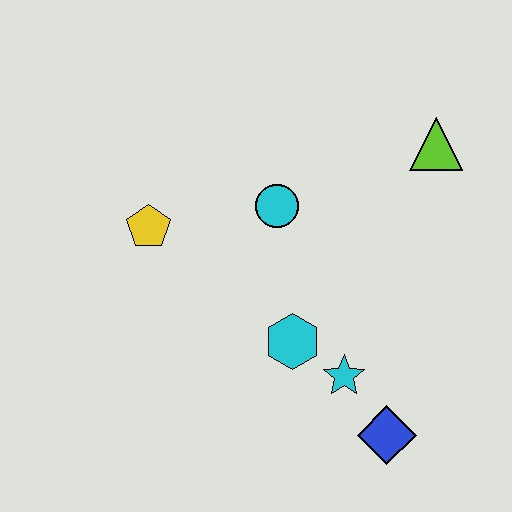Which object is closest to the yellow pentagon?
The cyan circle is closest to the yellow pentagon.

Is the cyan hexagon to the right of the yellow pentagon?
Yes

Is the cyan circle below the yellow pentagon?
No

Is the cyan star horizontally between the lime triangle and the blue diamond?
No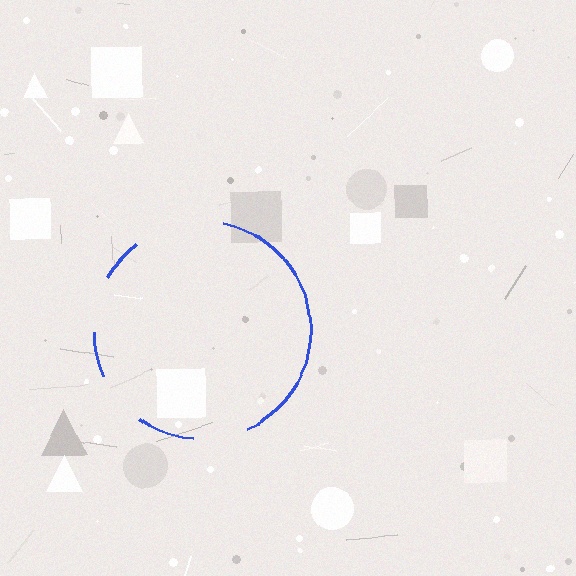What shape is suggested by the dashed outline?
The dashed outline suggests a circle.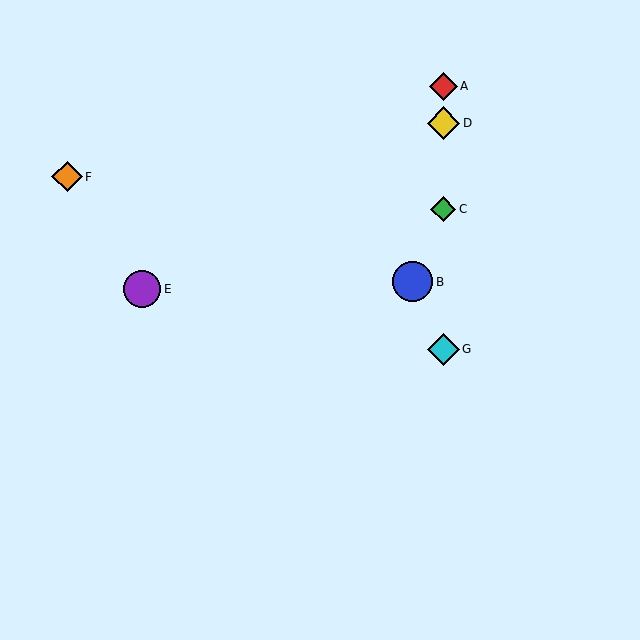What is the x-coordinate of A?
Object A is at x≈443.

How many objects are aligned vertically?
4 objects (A, C, D, G) are aligned vertically.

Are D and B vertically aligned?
No, D is at x≈443 and B is at x≈413.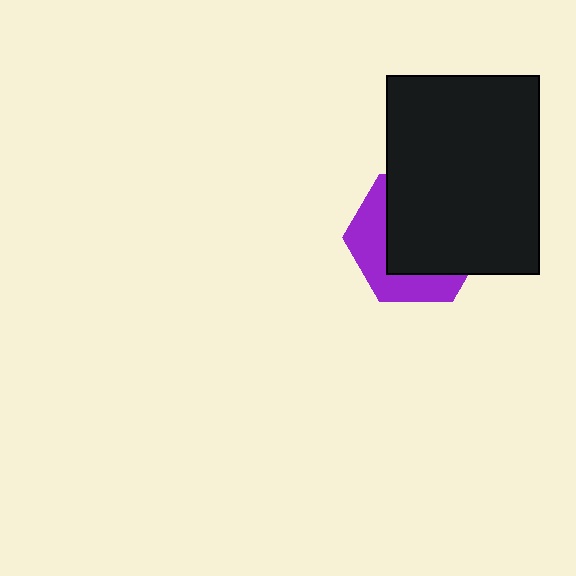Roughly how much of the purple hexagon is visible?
A small part of it is visible (roughly 36%).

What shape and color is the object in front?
The object in front is a black rectangle.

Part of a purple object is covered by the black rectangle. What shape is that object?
It is a hexagon.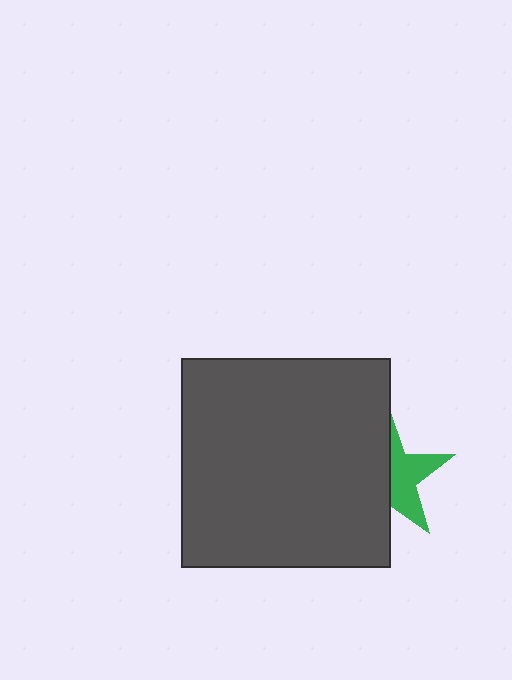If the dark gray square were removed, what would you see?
You would see the complete green star.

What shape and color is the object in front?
The object in front is a dark gray square.